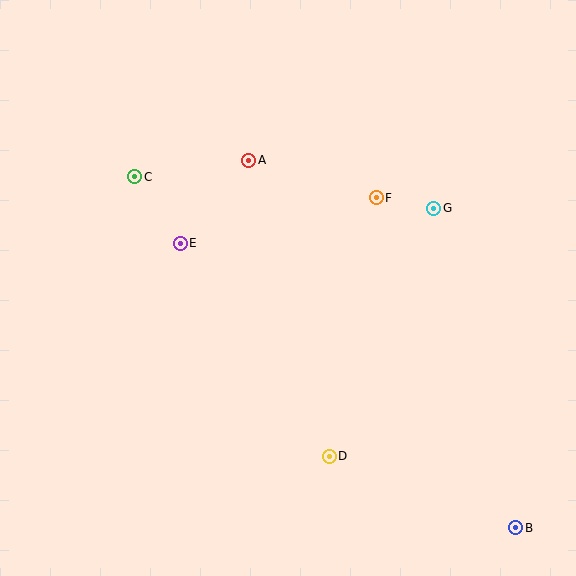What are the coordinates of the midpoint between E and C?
The midpoint between E and C is at (157, 210).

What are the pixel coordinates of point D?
Point D is at (329, 456).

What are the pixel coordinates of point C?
Point C is at (135, 177).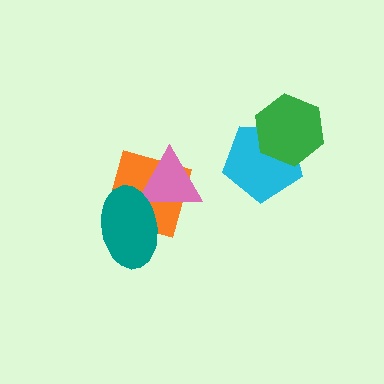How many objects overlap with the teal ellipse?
2 objects overlap with the teal ellipse.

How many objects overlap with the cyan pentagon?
1 object overlaps with the cyan pentagon.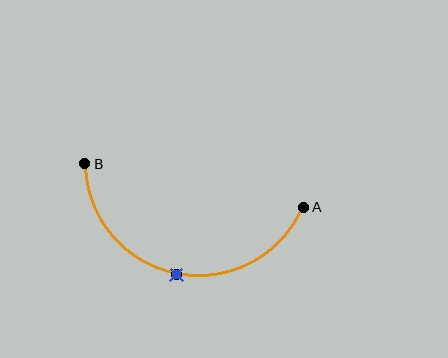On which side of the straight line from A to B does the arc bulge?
The arc bulges below the straight line connecting A and B.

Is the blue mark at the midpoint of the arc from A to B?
Yes. The blue mark lies on the arc at equal arc-length from both A and B — it is the arc midpoint.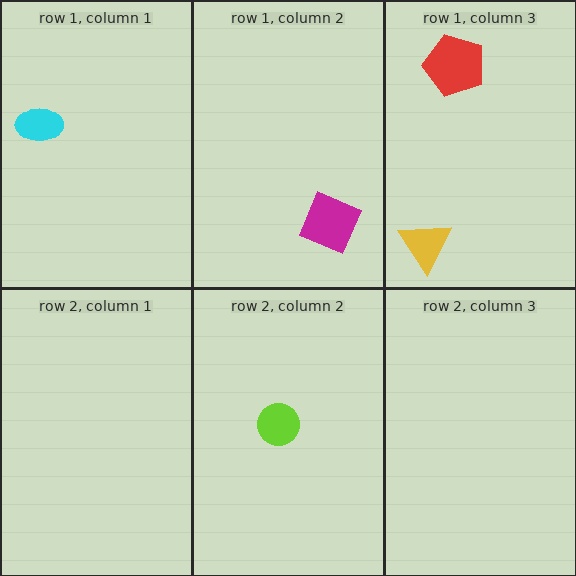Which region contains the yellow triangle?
The row 1, column 3 region.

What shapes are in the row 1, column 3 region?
The red pentagon, the yellow triangle.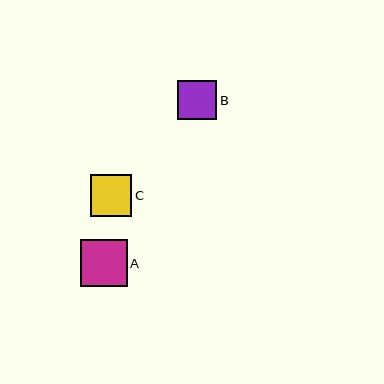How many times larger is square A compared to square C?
Square A is approximately 1.1 times the size of square C.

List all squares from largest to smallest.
From largest to smallest: A, C, B.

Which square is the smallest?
Square B is the smallest with a size of approximately 39 pixels.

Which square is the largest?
Square A is the largest with a size of approximately 47 pixels.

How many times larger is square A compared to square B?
Square A is approximately 1.2 times the size of square B.